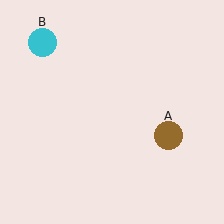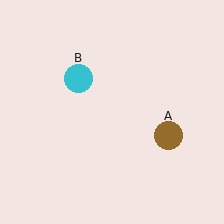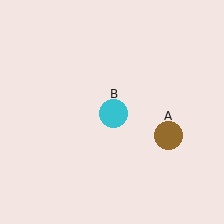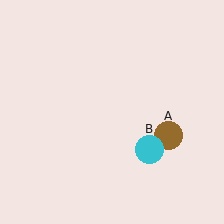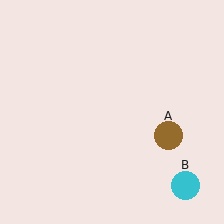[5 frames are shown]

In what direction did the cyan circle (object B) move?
The cyan circle (object B) moved down and to the right.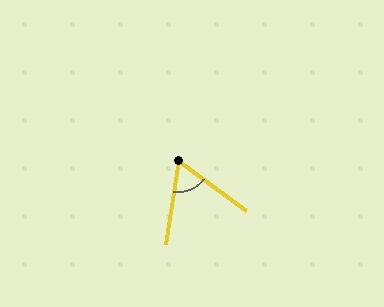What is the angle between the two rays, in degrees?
Approximately 62 degrees.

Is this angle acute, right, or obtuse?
It is acute.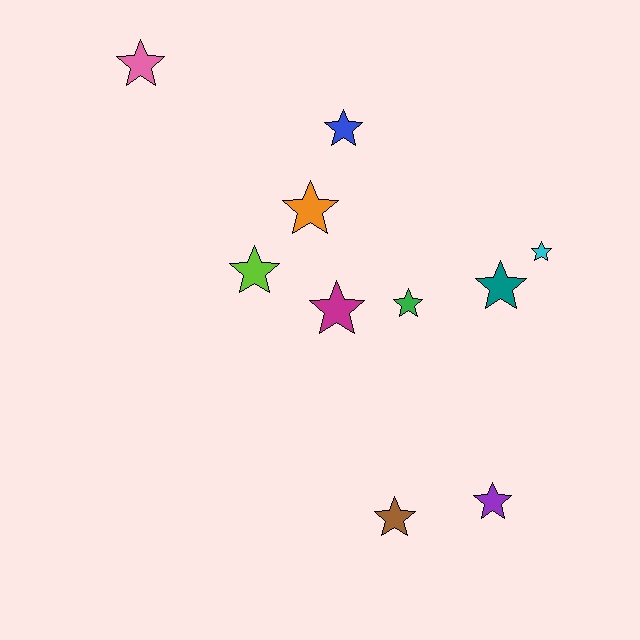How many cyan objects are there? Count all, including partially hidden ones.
There is 1 cyan object.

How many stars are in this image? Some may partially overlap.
There are 10 stars.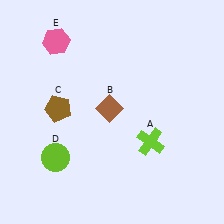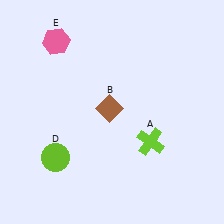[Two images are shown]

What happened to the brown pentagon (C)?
The brown pentagon (C) was removed in Image 2. It was in the top-left area of Image 1.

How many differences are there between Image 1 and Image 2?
There is 1 difference between the two images.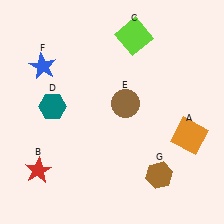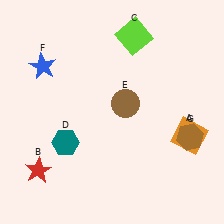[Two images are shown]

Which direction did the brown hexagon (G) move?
The brown hexagon (G) moved up.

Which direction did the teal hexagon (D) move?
The teal hexagon (D) moved down.